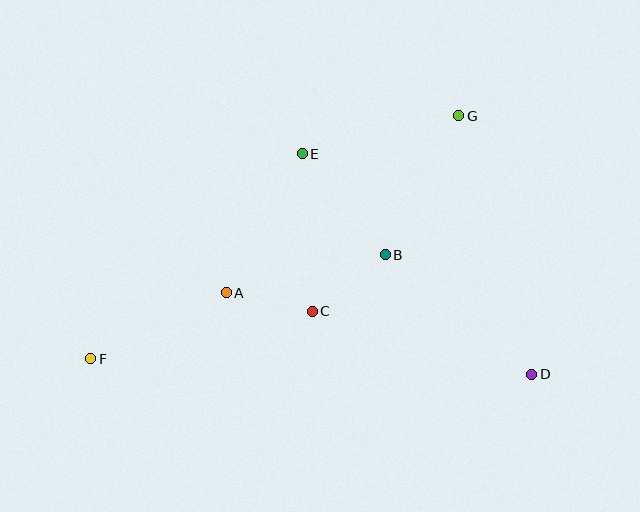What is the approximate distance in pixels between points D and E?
The distance between D and E is approximately 318 pixels.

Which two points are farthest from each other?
Points D and F are farthest from each other.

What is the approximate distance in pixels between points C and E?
The distance between C and E is approximately 158 pixels.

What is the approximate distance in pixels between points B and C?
The distance between B and C is approximately 92 pixels.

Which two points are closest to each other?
Points A and C are closest to each other.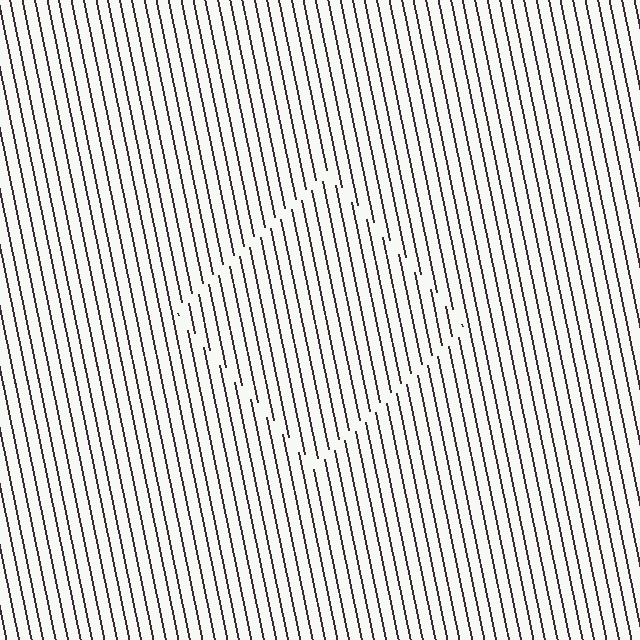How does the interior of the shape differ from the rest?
The interior of the shape contains the same grating, shifted by half a period — the contour is defined by the phase discontinuity where line-ends from the inner and outer gratings abut.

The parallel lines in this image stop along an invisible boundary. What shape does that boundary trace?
An illusory square. The interior of the shape contains the same grating, shifted by half a period — the contour is defined by the phase discontinuity where line-ends from the inner and outer gratings abut.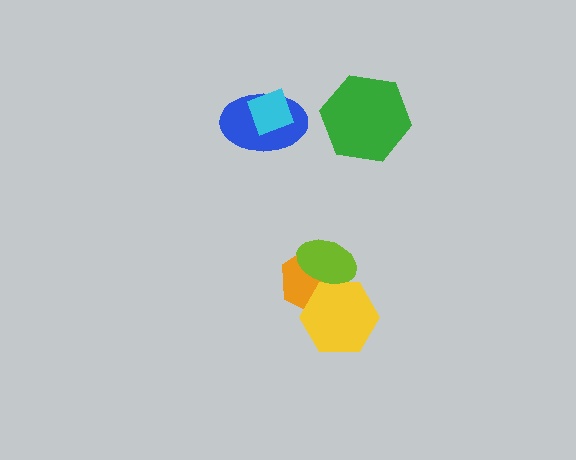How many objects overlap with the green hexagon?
0 objects overlap with the green hexagon.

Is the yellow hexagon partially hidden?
Yes, it is partially covered by another shape.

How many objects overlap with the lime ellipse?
2 objects overlap with the lime ellipse.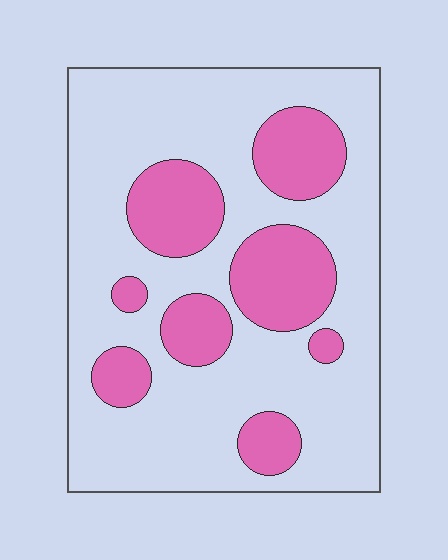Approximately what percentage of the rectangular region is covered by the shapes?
Approximately 25%.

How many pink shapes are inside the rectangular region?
8.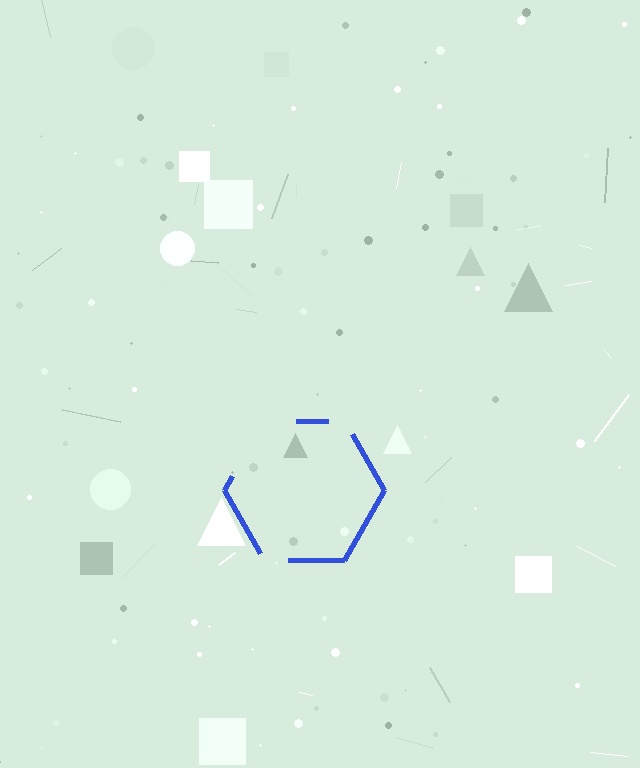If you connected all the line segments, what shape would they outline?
They would outline a hexagon.